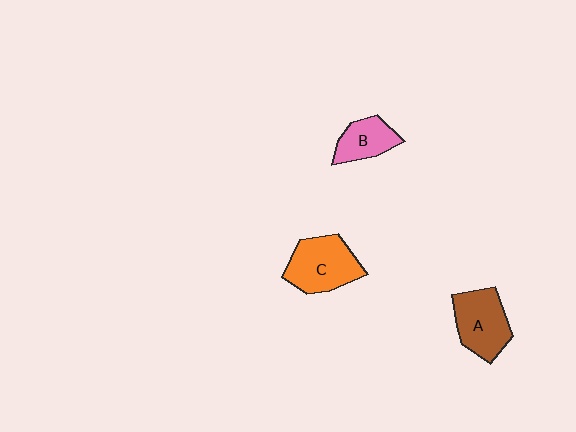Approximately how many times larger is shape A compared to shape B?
Approximately 1.4 times.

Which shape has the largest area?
Shape C (orange).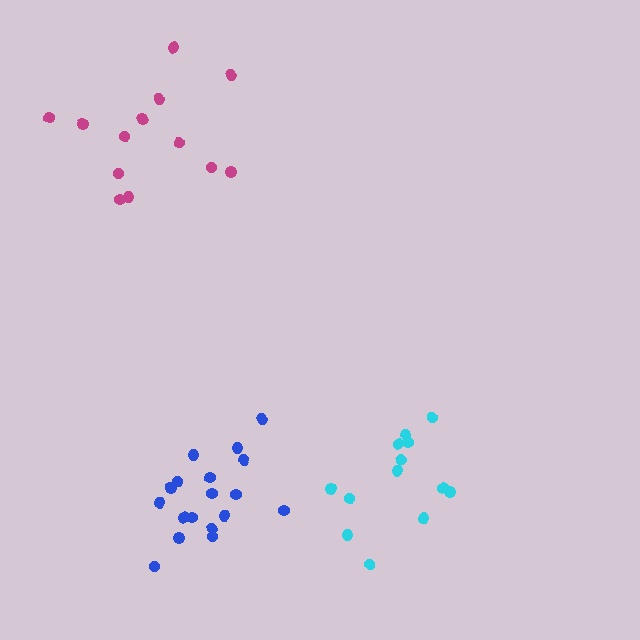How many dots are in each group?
Group 1: 13 dots, Group 2: 13 dots, Group 3: 18 dots (44 total).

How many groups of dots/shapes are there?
There are 3 groups.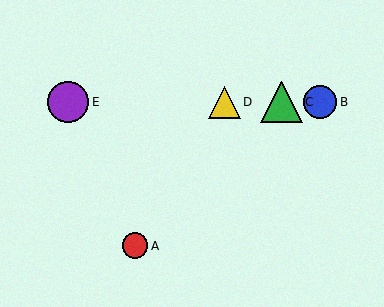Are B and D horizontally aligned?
Yes, both are at y≈102.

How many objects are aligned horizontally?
4 objects (B, C, D, E) are aligned horizontally.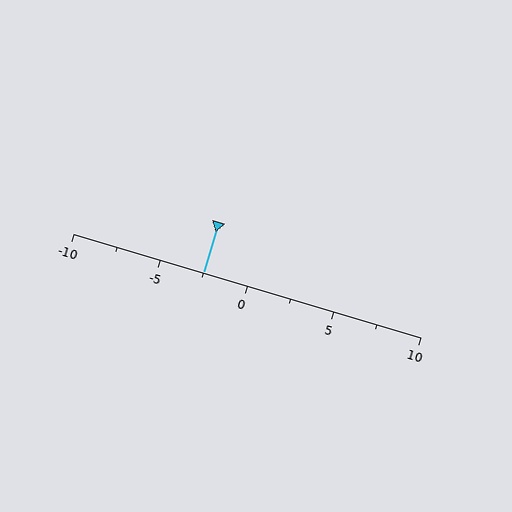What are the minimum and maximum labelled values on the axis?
The axis runs from -10 to 10.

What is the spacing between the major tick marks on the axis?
The major ticks are spaced 5 apart.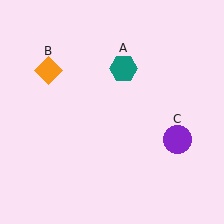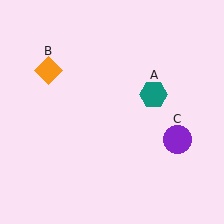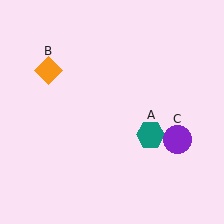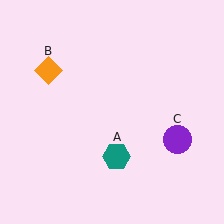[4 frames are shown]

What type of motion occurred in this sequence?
The teal hexagon (object A) rotated clockwise around the center of the scene.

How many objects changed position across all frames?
1 object changed position: teal hexagon (object A).